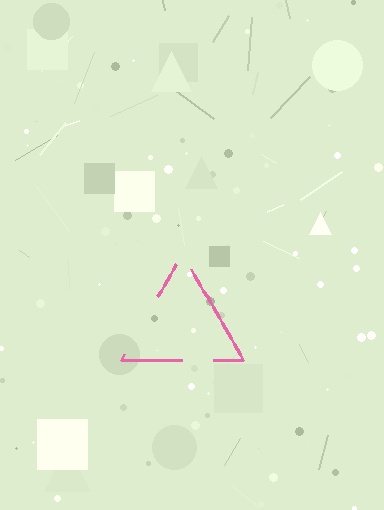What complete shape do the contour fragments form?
The contour fragments form a triangle.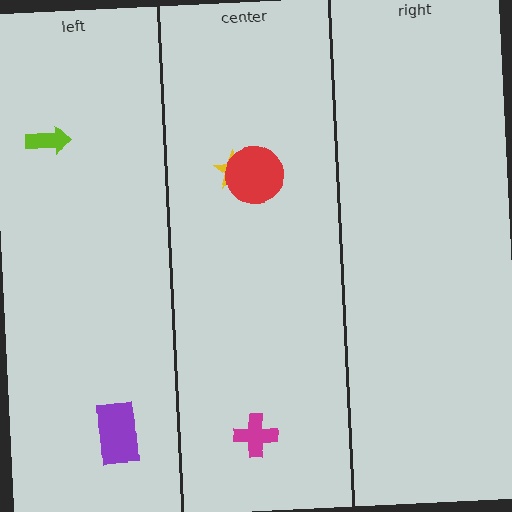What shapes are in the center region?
The magenta cross, the yellow star, the red circle.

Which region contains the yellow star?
The center region.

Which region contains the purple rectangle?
The left region.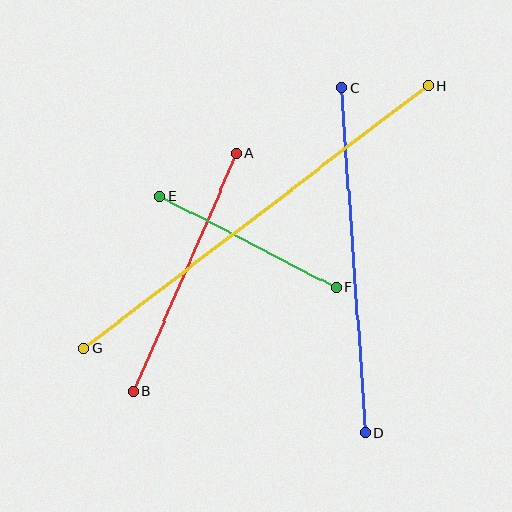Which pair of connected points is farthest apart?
Points G and H are farthest apart.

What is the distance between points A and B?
The distance is approximately 259 pixels.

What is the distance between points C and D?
The distance is approximately 345 pixels.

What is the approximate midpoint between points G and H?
The midpoint is at approximately (256, 217) pixels.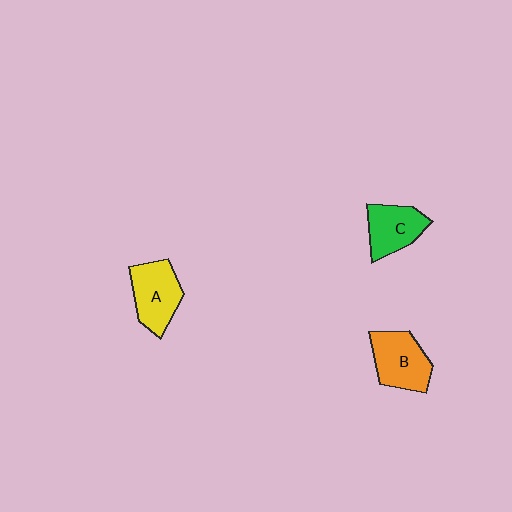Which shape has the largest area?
Shape B (orange).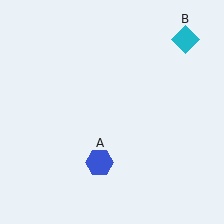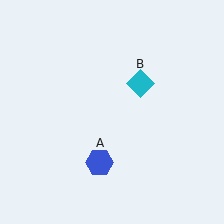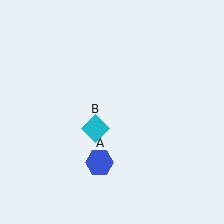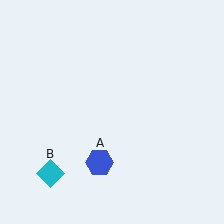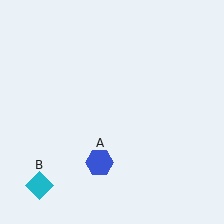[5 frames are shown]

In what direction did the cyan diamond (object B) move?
The cyan diamond (object B) moved down and to the left.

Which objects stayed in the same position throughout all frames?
Blue hexagon (object A) remained stationary.